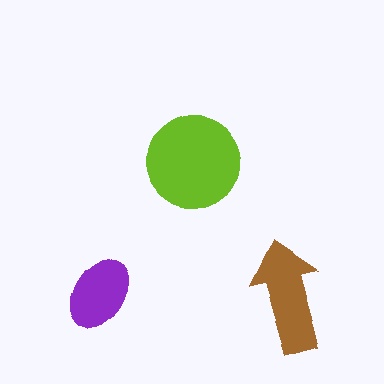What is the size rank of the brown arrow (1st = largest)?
2nd.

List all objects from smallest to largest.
The purple ellipse, the brown arrow, the lime circle.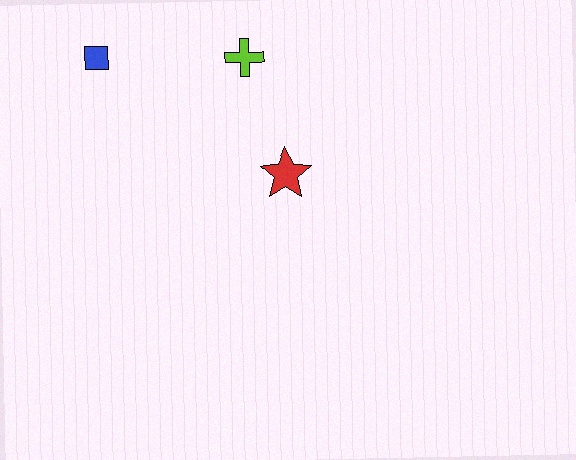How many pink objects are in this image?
There are no pink objects.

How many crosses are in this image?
There is 1 cross.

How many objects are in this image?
There are 3 objects.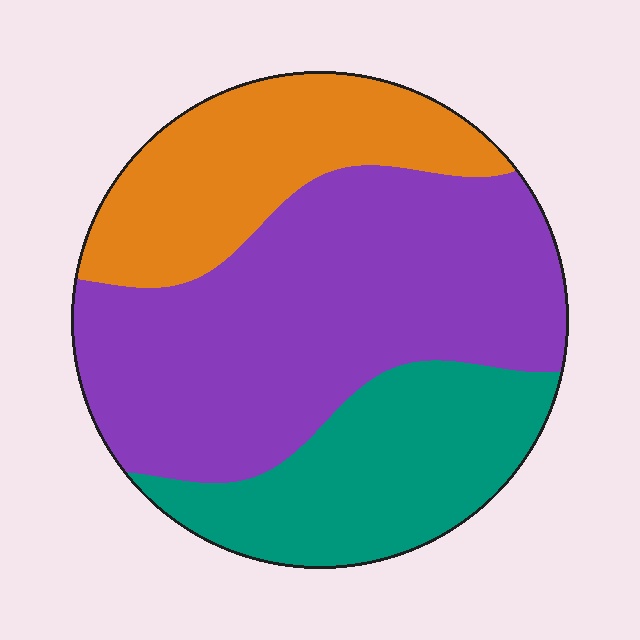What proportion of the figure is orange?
Orange takes up about one quarter (1/4) of the figure.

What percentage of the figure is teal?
Teal covers 25% of the figure.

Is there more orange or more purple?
Purple.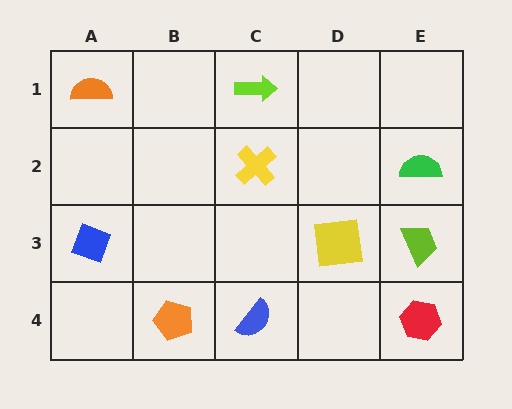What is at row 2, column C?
A yellow cross.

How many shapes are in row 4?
3 shapes.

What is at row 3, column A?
A blue diamond.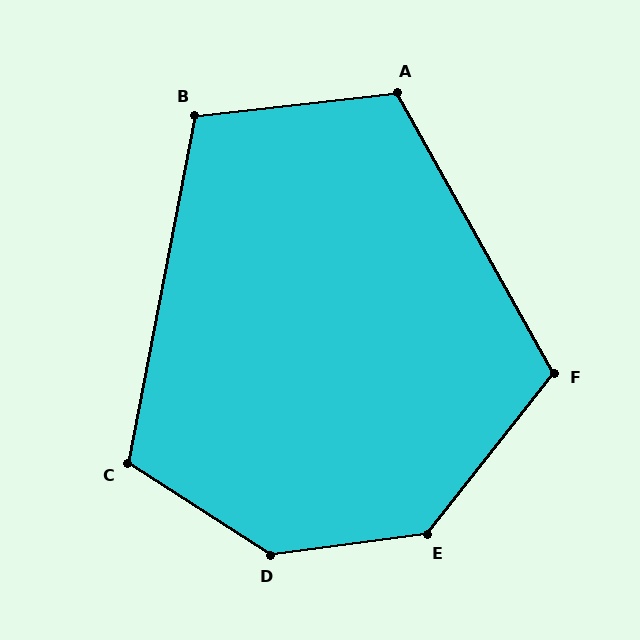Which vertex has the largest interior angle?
D, at approximately 140 degrees.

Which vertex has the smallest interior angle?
B, at approximately 107 degrees.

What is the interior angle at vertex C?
Approximately 112 degrees (obtuse).